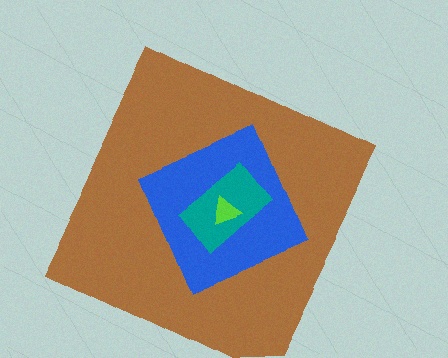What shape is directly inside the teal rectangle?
The lime triangle.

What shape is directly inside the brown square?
The blue diamond.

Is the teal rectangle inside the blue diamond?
Yes.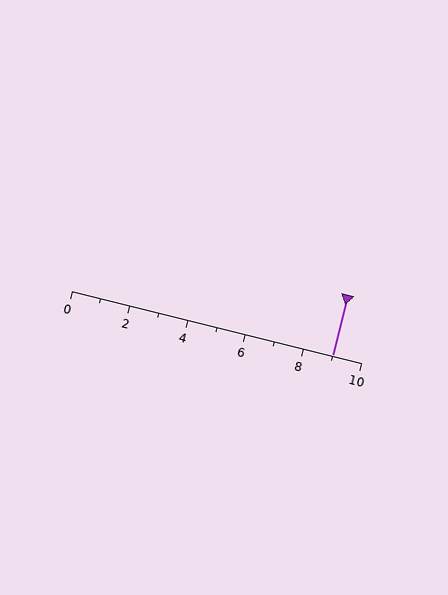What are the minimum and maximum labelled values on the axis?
The axis runs from 0 to 10.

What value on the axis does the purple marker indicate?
The marker indicates approximately 9.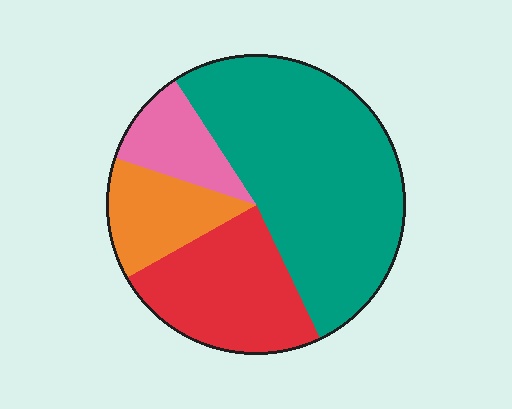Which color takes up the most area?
Teal, at roughly 50%.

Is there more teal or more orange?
Teal.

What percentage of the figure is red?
Red covers about 25% of the figure.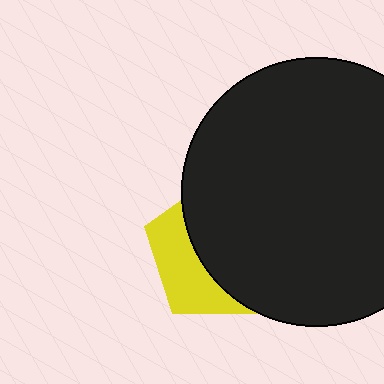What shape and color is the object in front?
The object in front is a black circle.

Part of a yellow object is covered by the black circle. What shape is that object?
It is a pentagon.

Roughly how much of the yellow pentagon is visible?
A small part of it is visible (roughly 36%).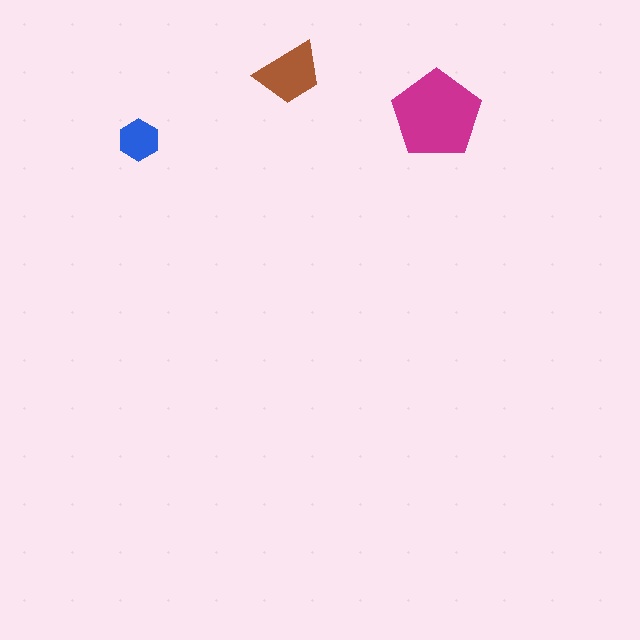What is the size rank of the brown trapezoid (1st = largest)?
2nd.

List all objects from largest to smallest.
The magenta pentagon, the brown trapezoid, the blue hexagon.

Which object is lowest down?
The blue hexagon is bottommost.